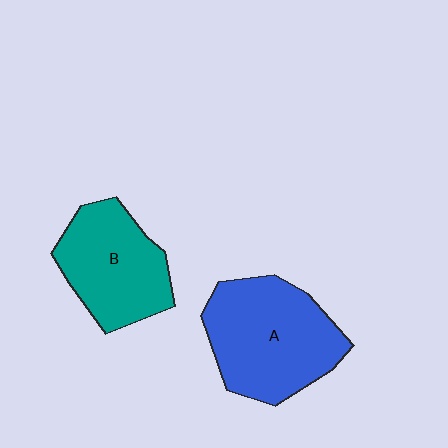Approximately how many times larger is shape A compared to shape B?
Approximately 1.3 times.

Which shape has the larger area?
Shape A (blue).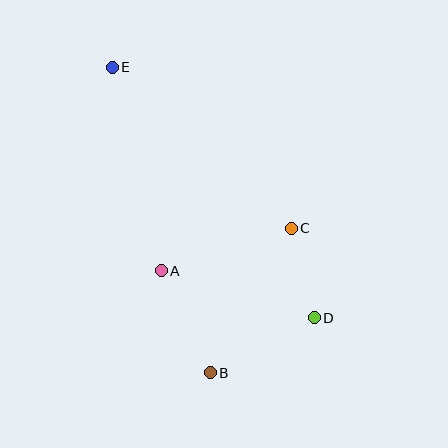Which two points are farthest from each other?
Points D and E are farthest from each other.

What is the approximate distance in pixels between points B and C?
The distance between B and C is approximately 166 pixels.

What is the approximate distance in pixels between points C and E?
The distance between C and E is approximately 241 pixels.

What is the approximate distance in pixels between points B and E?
The distance between B and E is approximately 321 pixels.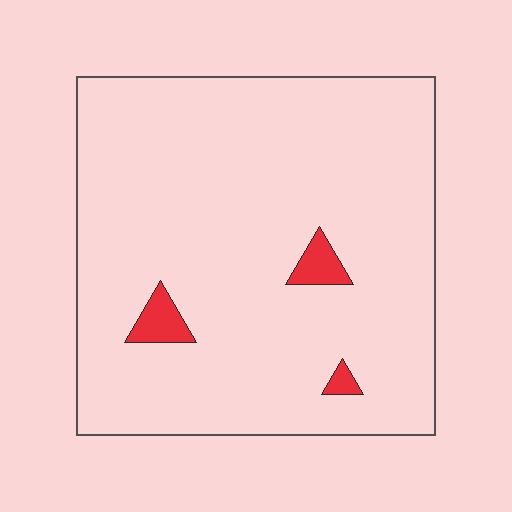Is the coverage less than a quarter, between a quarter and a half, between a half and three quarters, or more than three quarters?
Less than a quarter.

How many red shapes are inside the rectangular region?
3.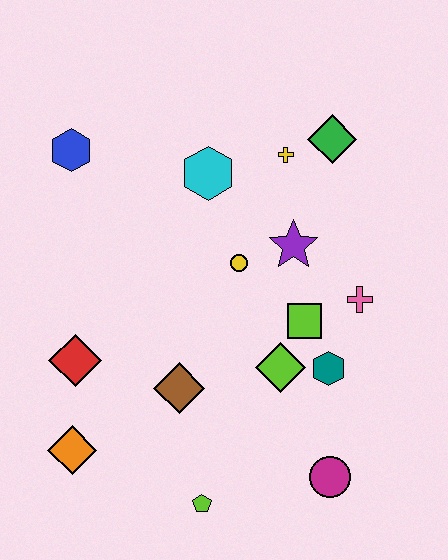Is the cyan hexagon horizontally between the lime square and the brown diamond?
Yes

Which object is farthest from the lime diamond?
The blue hexagon is farthest from the lime diamond.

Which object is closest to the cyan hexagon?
The yellow cross is closest to the cyan hexagon.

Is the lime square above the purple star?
No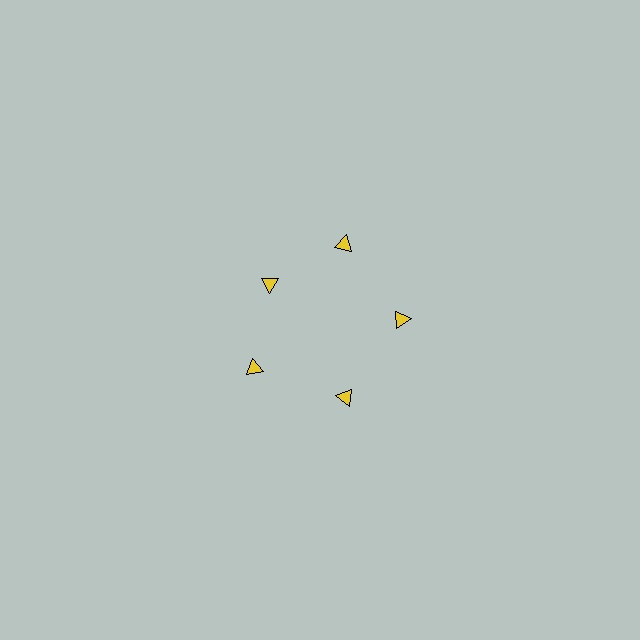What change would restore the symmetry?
The symmetry would be restored by moving it outward, back onto the ring so that all 5 triangles sit at equal angles and equal distance from the center.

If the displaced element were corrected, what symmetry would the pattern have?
It would have 5-fold rotational symmetry — the pattern would map onto itself every 72 degrees.